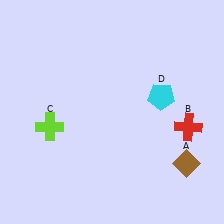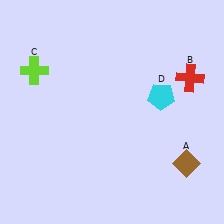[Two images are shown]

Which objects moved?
The objects that moved are: the red cross (B), the lime cross (C).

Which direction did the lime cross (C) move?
The lime cross (C) moved up.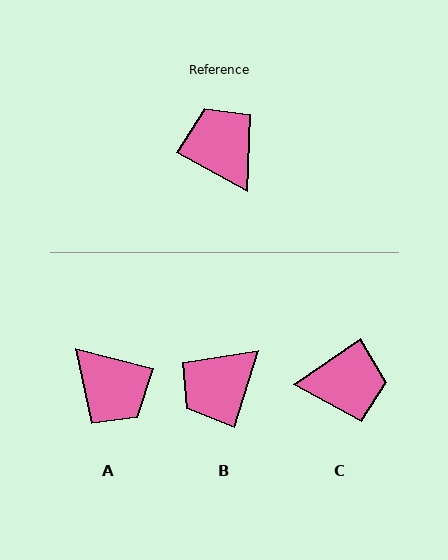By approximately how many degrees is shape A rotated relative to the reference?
Approximately 165 degrees clockwise.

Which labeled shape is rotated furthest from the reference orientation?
A, about 165 degrees away.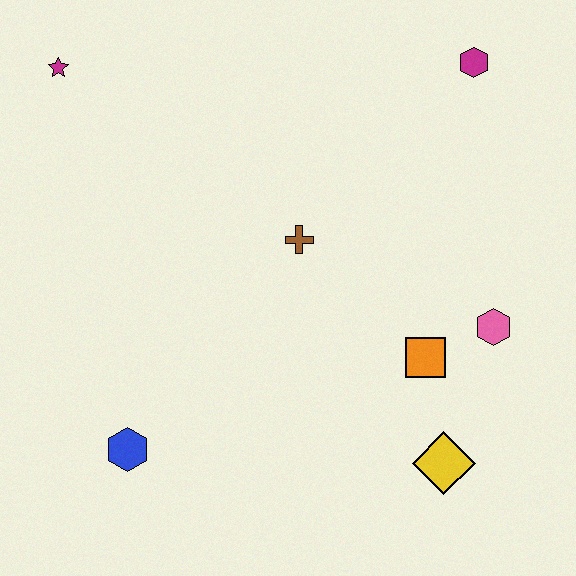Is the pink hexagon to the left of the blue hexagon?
No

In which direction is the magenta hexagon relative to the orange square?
The magenta hexagon is above the orange square.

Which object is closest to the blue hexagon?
The brown cross is closest to the blue hexagon.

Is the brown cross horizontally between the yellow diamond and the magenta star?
Yes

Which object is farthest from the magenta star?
The yellow diamond is farthest from the magenta star.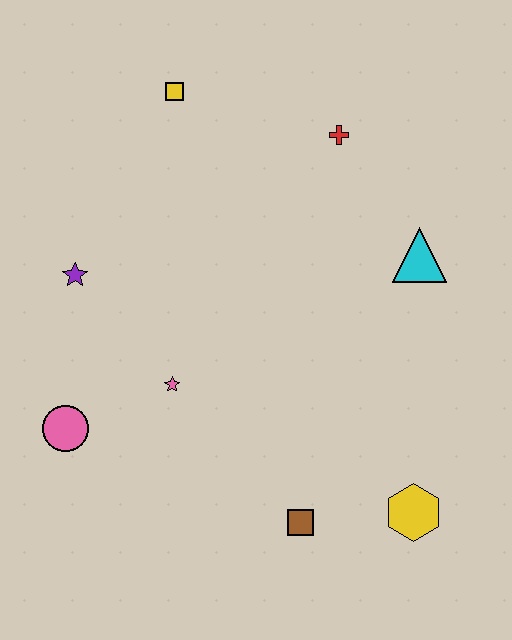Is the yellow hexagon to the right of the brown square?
Yes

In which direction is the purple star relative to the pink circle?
The purple star is above the pink circle.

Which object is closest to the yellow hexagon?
The brown square is closest to the yellow hexagon.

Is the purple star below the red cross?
Yes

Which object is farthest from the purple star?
The yellow hexagon is farthest from the purple star.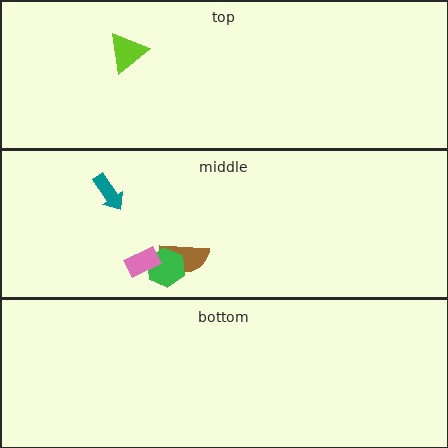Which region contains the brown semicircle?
The middle region.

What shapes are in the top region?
The lime triangle.